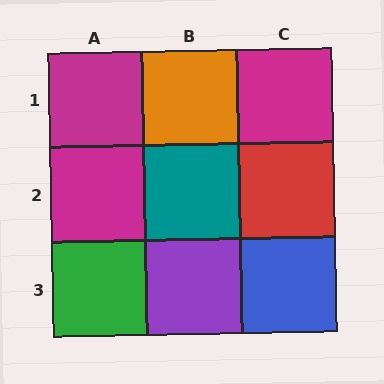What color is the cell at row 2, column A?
Magenta.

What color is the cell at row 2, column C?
Red.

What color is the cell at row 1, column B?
Orange.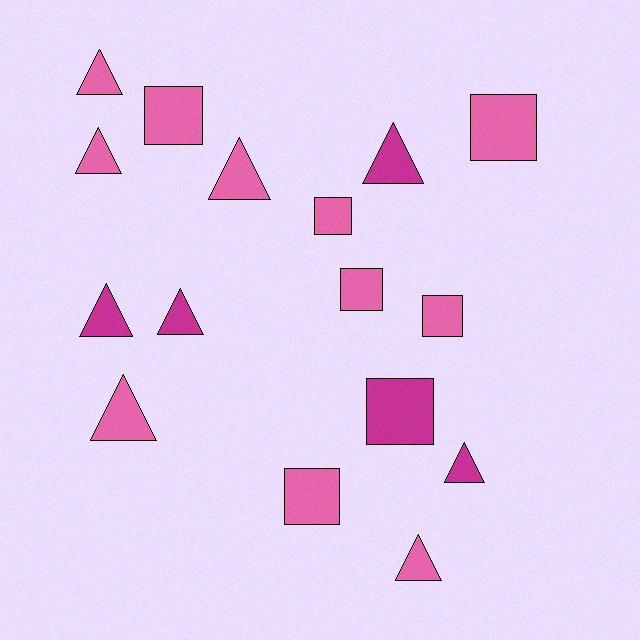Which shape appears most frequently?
Triangle, with 9 objects.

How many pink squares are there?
There are 6 pink squares.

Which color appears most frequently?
Pink, with 11 objects.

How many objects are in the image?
There are 16 objects.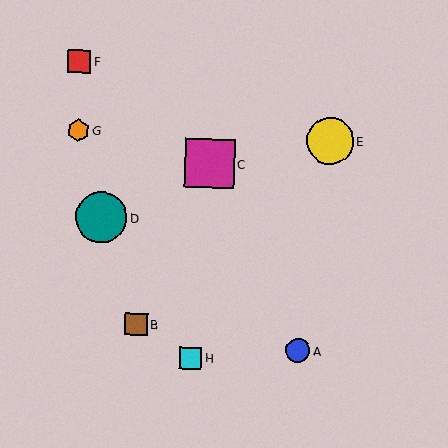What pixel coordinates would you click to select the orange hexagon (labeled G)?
Click at (78, 130) to select the orange hexagon G.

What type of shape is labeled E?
Shape E is a yellow circle.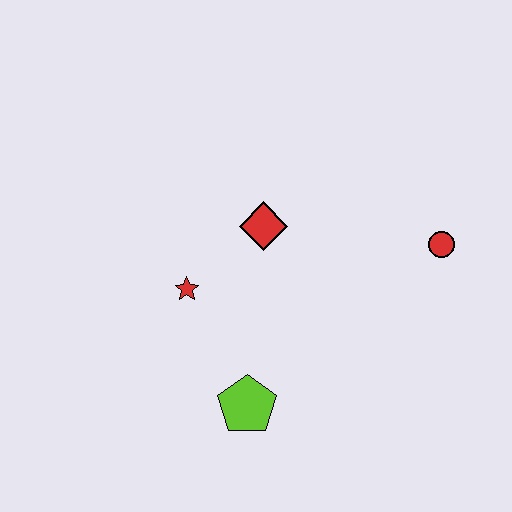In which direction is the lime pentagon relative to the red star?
The lime pentagon is below the red star.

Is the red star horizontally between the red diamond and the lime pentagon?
No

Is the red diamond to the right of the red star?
Yes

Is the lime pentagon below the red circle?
Yes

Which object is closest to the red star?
The red diamond is closest to the red star.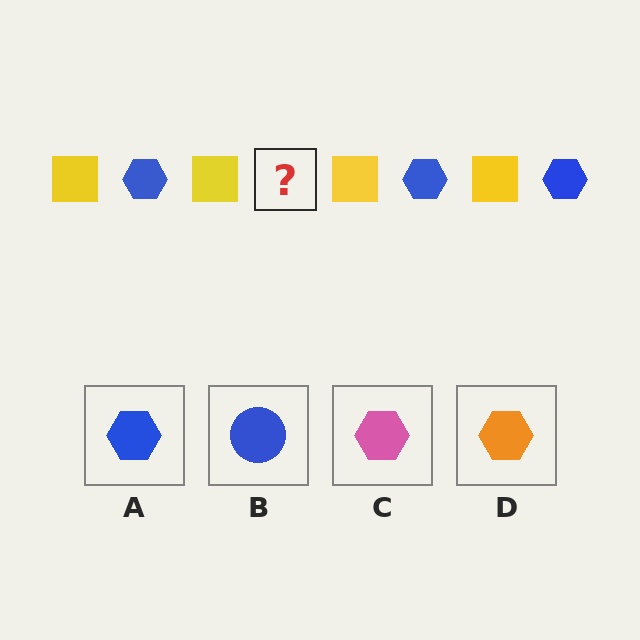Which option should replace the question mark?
Option A.